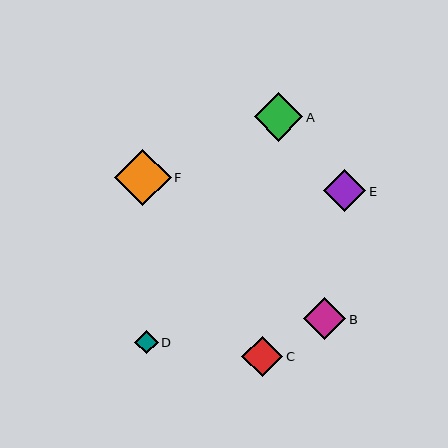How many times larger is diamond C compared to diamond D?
Diamond C is approximately 1.7 times the size of diamond D.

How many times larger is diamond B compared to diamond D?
Diamond B is approximately 1.8 times the size of diamond D.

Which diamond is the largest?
Diamond F is the largest with a size of approximately 56 pixels.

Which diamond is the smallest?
Diamond D is the smallest with a size of approximately 23 pixels.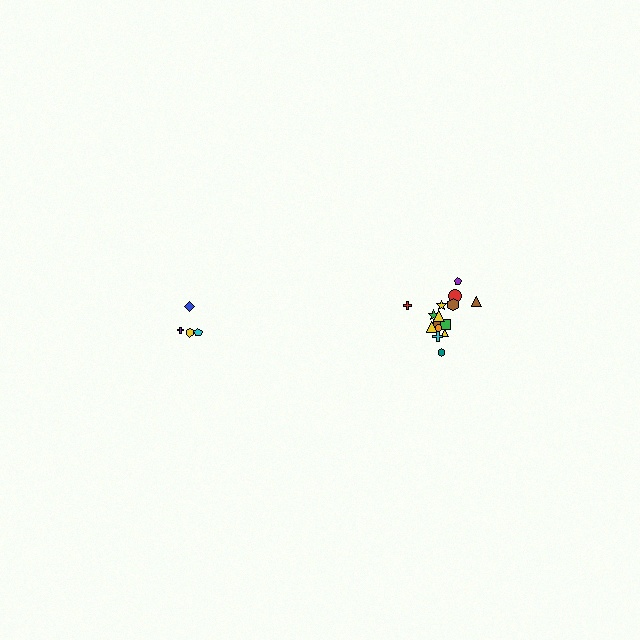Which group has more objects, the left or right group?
The right group.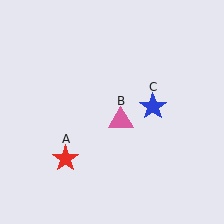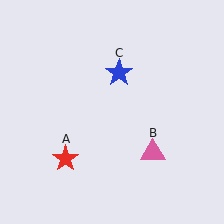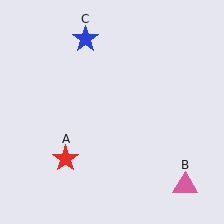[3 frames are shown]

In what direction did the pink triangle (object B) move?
The pink triangle (object B) moved down and to the right.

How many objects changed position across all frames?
2 objects changed position: pink triangle (object B), blue star (object C).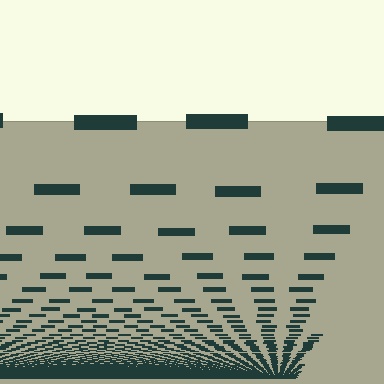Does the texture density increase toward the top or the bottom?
Density increases toward the bottom.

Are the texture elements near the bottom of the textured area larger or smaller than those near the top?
Smaller. The gradient is inverted — elements near the bottom are smaller and denser.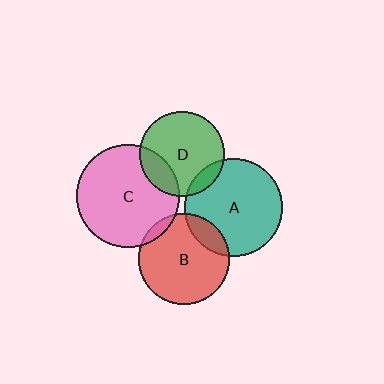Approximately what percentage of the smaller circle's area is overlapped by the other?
Approximately 5%.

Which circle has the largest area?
Circle C (pink).